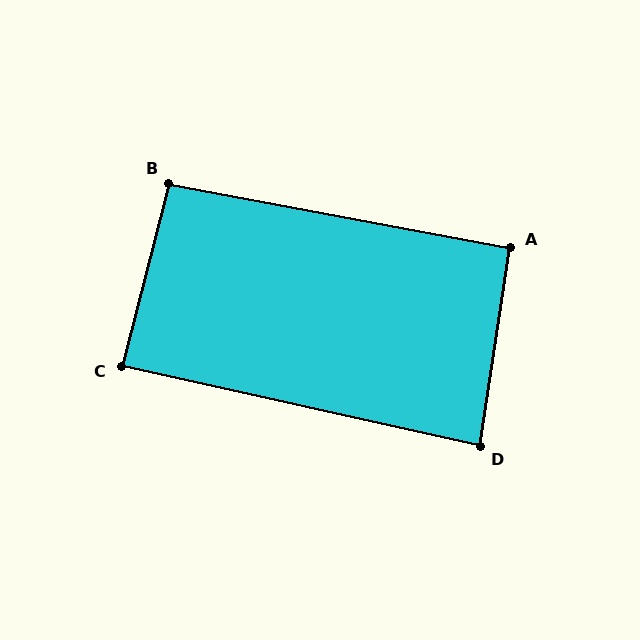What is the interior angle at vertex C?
Approximately 88 degrees (approximately right).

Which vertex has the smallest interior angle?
D, at approximately 86 degrees.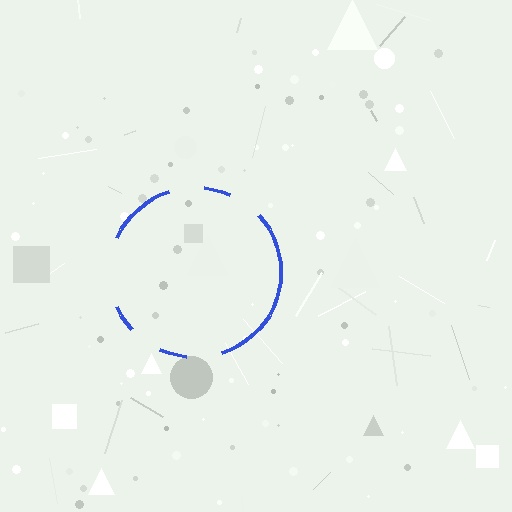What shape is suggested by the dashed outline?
The dashed outline suggests a circle.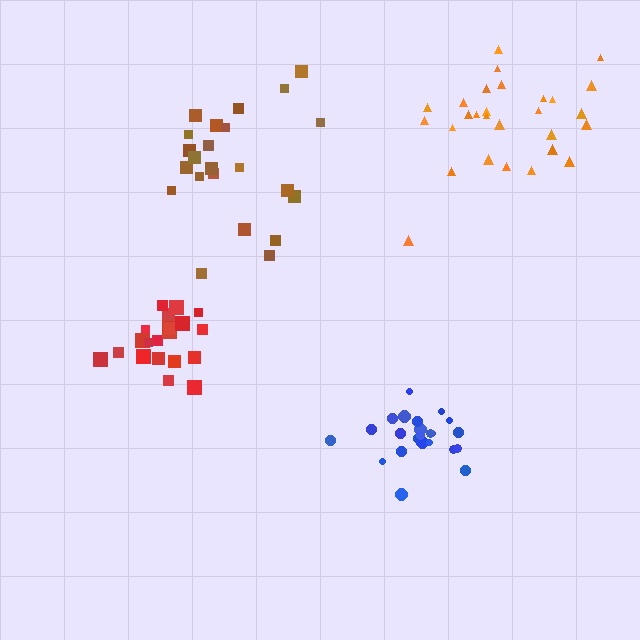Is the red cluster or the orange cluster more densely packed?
Red.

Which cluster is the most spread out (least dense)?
Brown.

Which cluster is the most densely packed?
Blue.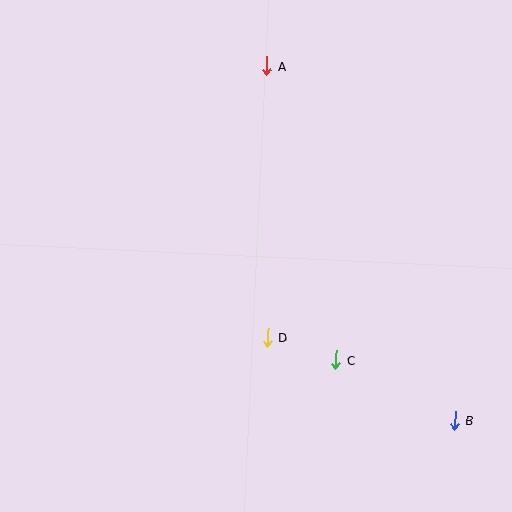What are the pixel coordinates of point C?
Point C is at (336, 359).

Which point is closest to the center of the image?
Point D at (267, 337) is closest to the center.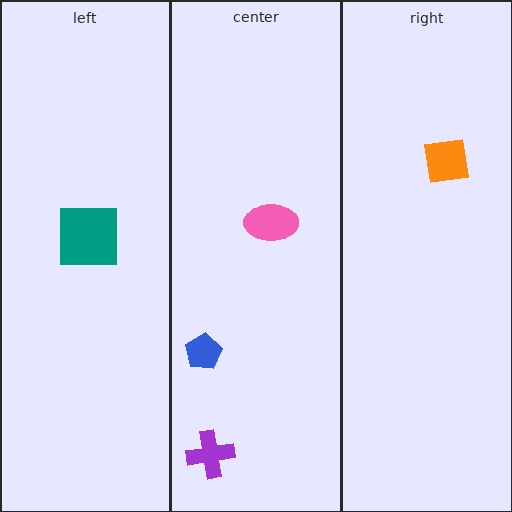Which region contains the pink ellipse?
The center region.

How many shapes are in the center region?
3.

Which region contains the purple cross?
The center region.